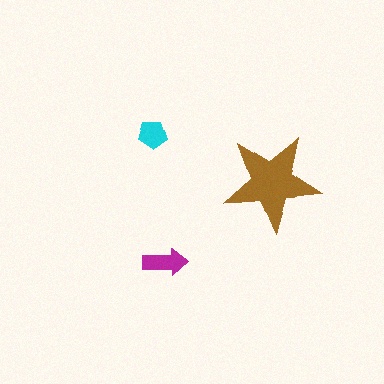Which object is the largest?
The brown star.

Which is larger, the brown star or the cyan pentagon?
The brown star.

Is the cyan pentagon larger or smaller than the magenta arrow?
Smaller.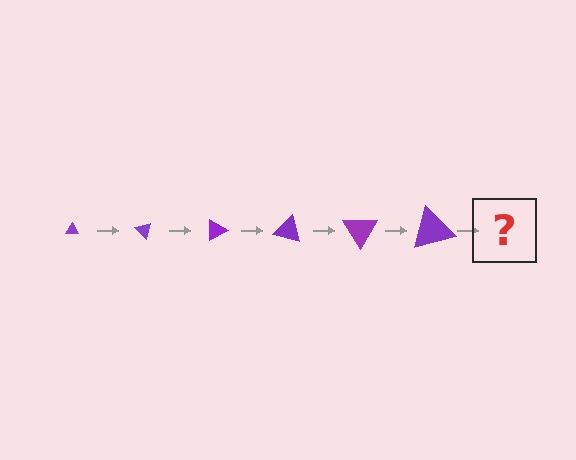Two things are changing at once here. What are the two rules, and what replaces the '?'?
The two rules are that the triangle grows larger each step and it rotates 45 degrees each step. The '?' should be a triangle, larger than the previous one and rotated 270 degrees from the start.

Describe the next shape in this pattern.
It should be a triangle, larger than the previous one and rotated 270 degrees from the start.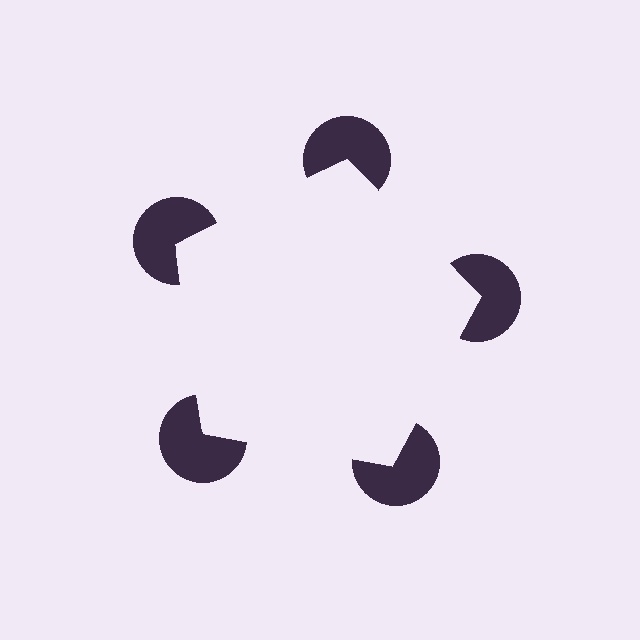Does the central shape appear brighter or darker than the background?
It typically appears slightly brighter than the background, even though no actual brightness change is drawn.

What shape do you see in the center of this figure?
An illusory pentagon — its edges are inferred from the aligned wedge cuts in the pac-man discs, not physically drawn.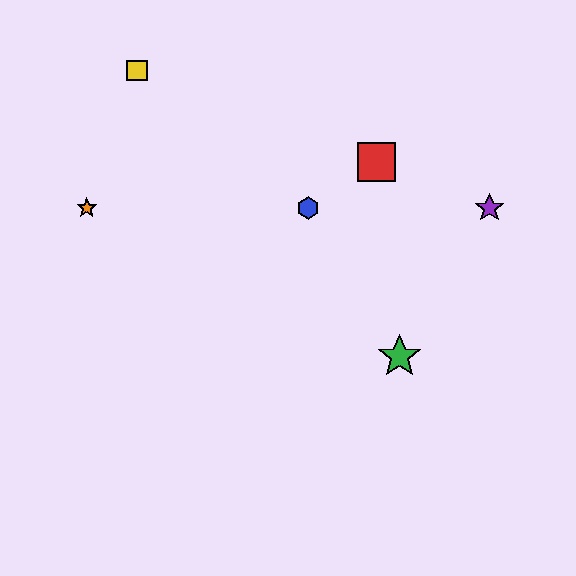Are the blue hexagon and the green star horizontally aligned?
No, the blue hexagon is at y≈208 and the green star is at y≈357.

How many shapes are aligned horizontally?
3 shapes (the blue hexagon, the purple star, the orange star) are aligned horizontally.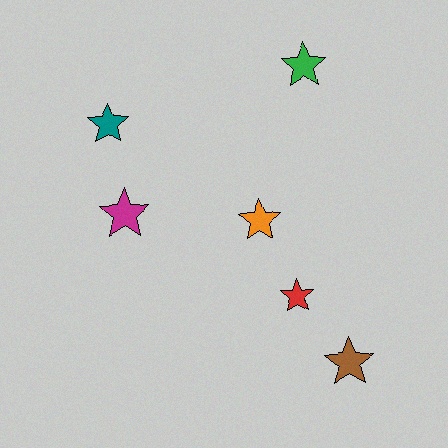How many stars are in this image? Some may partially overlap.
There are 6 stars.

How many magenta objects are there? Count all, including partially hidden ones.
There is 1 magenta object.